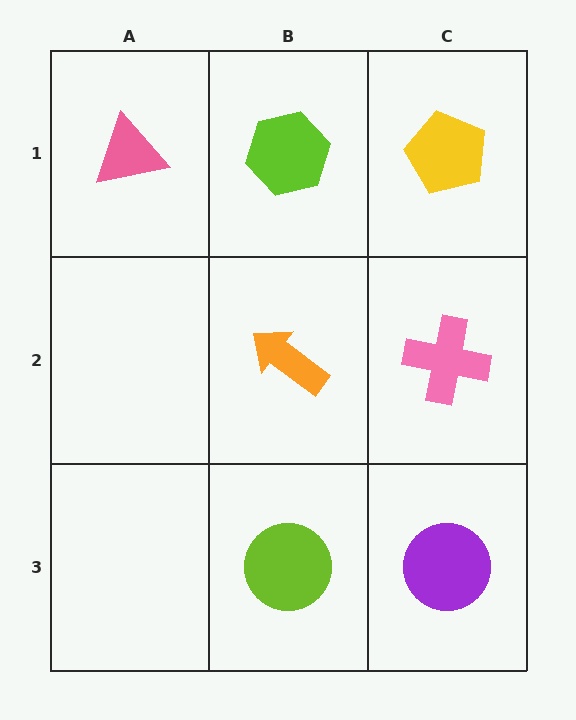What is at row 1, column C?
A yellow pentagon.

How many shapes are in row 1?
3 shapes.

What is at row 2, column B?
An orange arrow.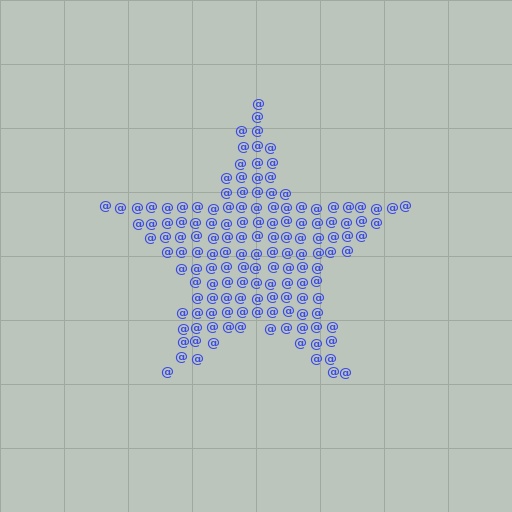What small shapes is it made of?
It is made of small at signs.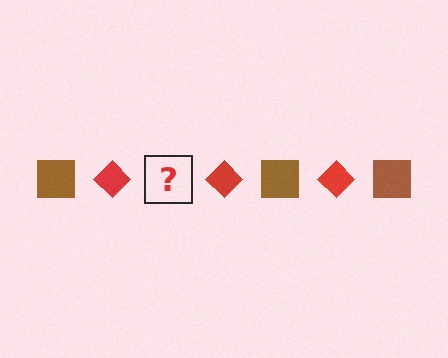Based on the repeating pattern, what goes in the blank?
The blank should be a brown square.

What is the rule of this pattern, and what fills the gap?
The rule is that the pattern alternates between brown square and red diamond. The gap should be filled with a brown square.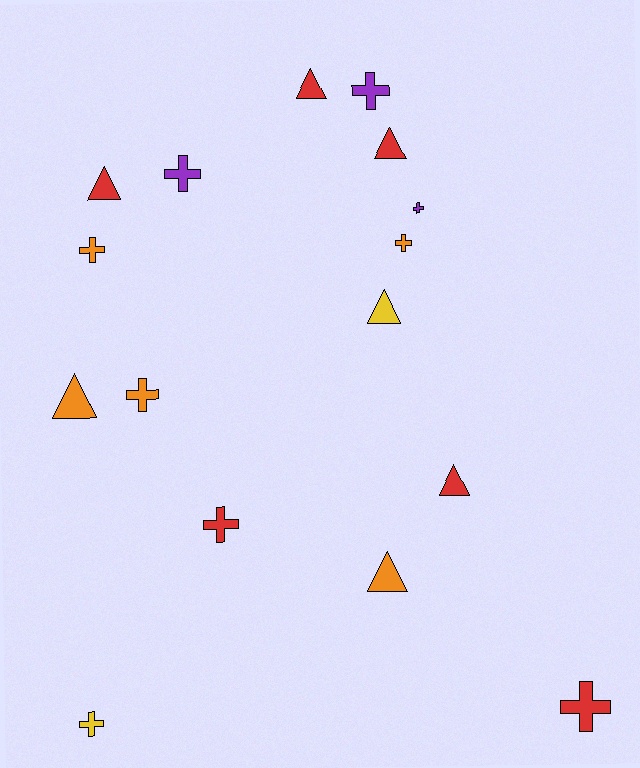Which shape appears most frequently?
Cross, with 9 objects.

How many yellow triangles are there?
There is 1 yellow triangle.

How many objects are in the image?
There are 16 objects.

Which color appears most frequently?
Red, with 6 objects.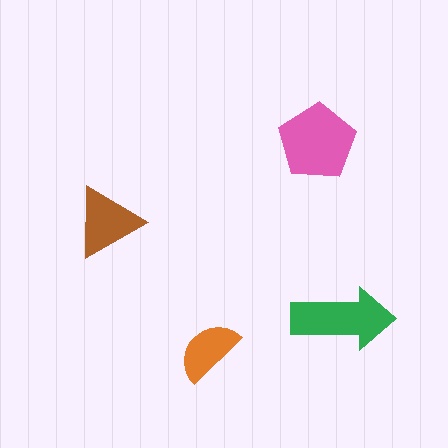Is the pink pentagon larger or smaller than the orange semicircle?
Larger.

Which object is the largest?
The pink pentagon.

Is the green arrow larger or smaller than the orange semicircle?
Larger.